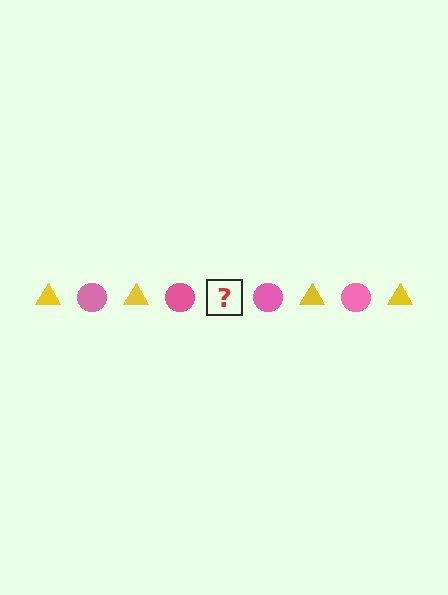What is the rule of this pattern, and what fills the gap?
The rule is that the pattern alternates between yellow triangle and pink circle. The gap should be filled with a yellow triangle.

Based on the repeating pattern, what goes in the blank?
The blank should be a yellow triangle.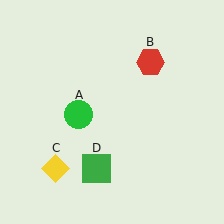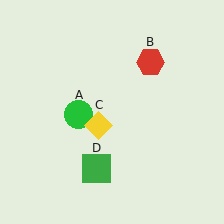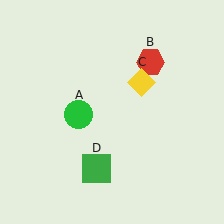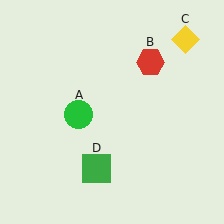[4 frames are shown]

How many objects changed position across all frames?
1 object changed position: yellow diamond (object C).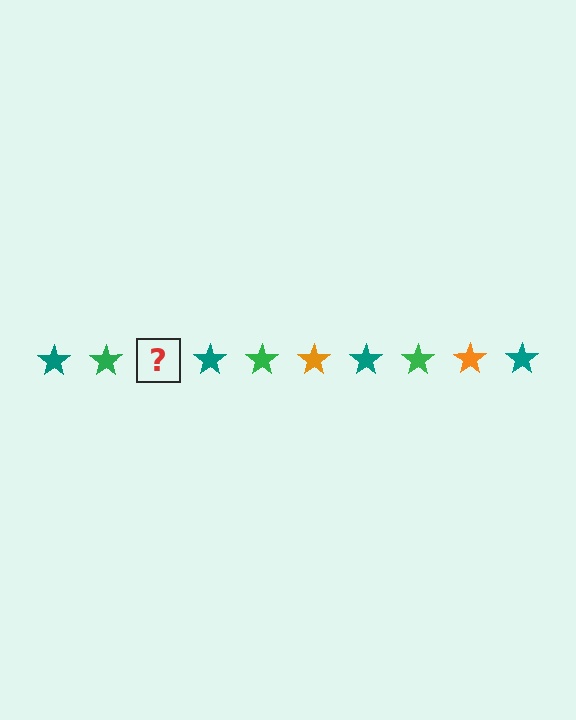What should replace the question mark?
The question mark should be replaced with an orange star.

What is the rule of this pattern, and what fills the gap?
The rule is that the pattern cycles through teal, green, orange stars. The gap should be filled with an orange star.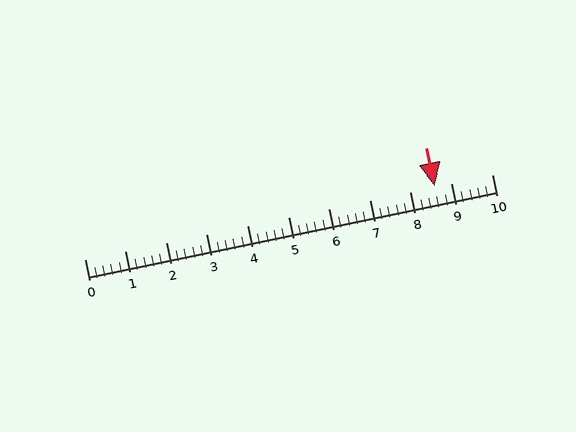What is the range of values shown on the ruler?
The ruler shows values from 0 to 10.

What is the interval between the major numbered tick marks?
The major tick marks are spaced 1 units apart.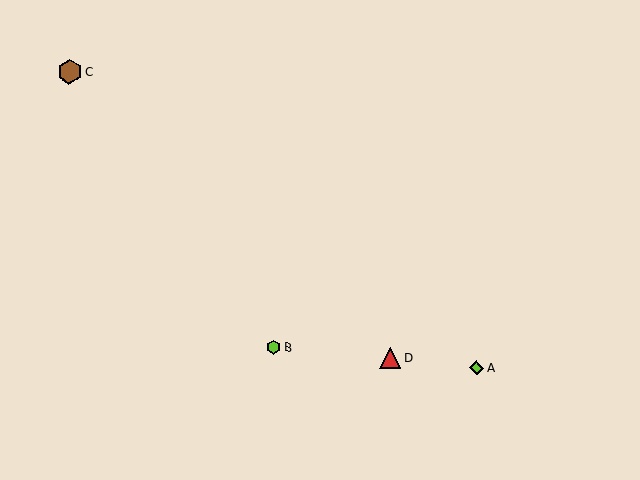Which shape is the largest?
The brown hexagon (labeled C) is the largest.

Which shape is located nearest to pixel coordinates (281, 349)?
The lime hexagon (labeled B) at (274, 348) is nearest to that location.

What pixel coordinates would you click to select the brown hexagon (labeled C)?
Click at (69, 72) to select the brown hexagon C.